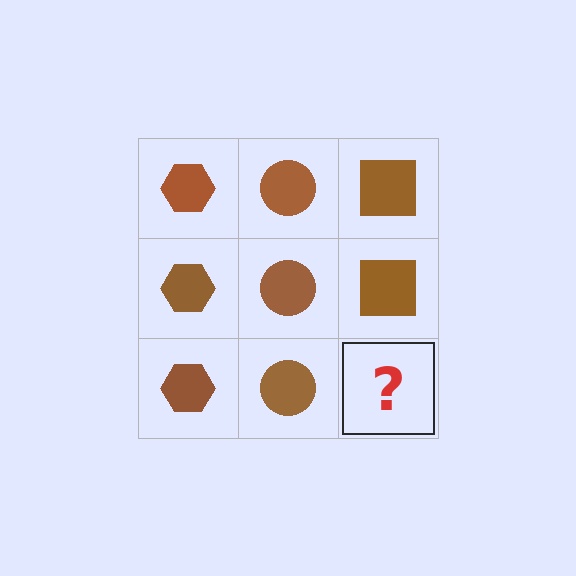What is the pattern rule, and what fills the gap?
The rule is that each column has a consistent shape. The gap should be filled with a brown square.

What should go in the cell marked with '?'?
The missing cell should contain a brown square.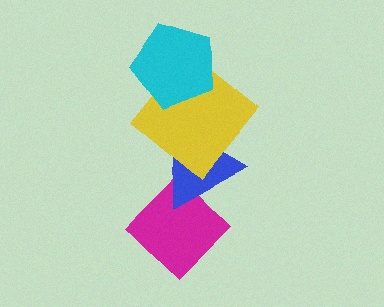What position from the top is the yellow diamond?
The yellow diamond is 2nd from the top.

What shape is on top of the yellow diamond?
The cyan pentagon is on top of the yellow diamond.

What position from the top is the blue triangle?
The blue triangle is 3rd from the top.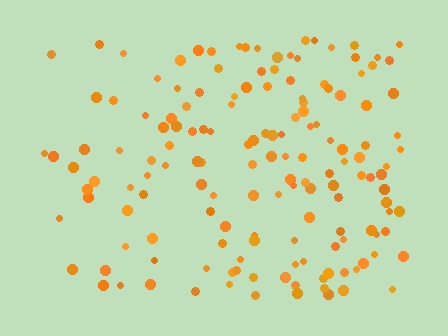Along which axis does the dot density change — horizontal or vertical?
Horizontal.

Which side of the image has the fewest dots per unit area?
The left.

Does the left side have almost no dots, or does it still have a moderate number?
Still a moderate number, just noticeably fewer than the right.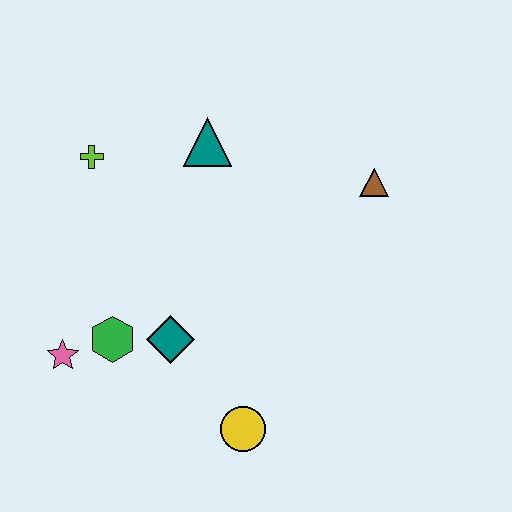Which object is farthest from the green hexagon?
The brown triangle is farthest from the green hexagon.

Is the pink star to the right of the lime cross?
No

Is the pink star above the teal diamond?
No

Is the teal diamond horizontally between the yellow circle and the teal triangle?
No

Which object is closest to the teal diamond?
The green hexagon is closest to the teal diamond.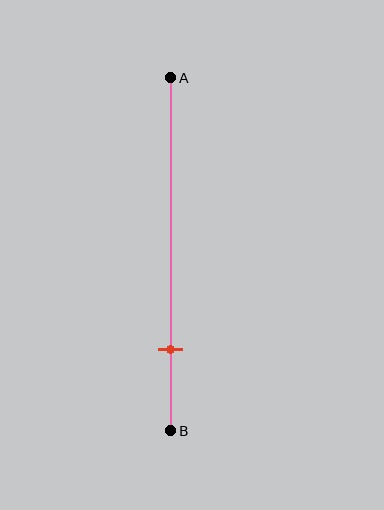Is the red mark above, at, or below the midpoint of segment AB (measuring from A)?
The red mark is below the midpoint of segment AB.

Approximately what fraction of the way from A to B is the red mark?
The red mark is approximately 75% of the way from A to B.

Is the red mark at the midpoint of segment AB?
No, the mark is at about 75% from A, not at the 50% midpoint.